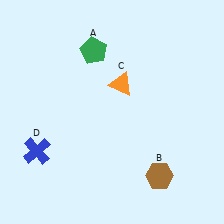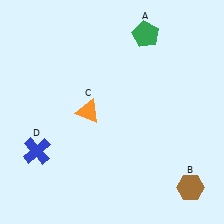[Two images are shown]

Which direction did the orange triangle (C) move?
The orange triangle (C) moved left.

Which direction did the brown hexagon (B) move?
The brown hexagon (B) moved right.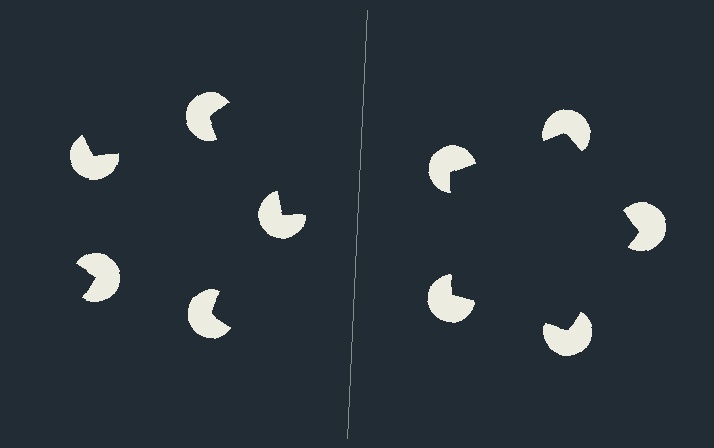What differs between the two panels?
The pac-man discs are positioned identically on both sides; only the wedge orientations differ. On the right they align to a pentagon; on the left they are misaligned.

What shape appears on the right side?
An illusory pentagon.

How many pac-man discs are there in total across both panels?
10 — 5 on each side.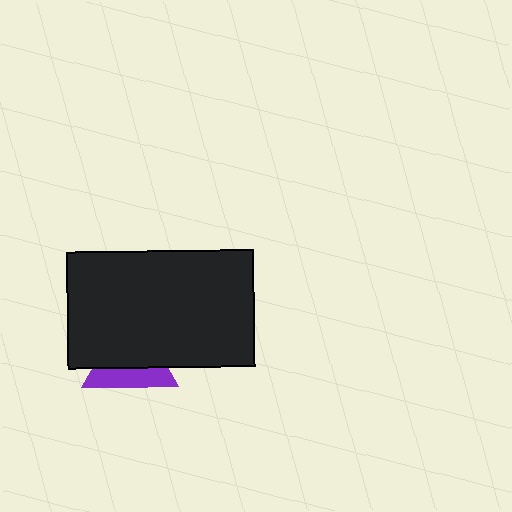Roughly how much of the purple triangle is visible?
A small part of it is visible (roughly 38%).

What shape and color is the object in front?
The object in front is a black rectangle.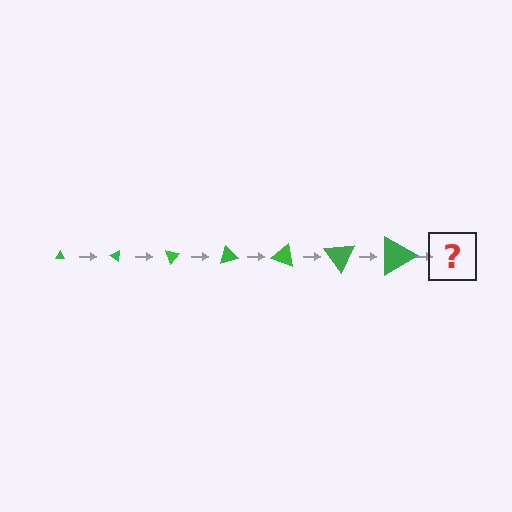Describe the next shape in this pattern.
It should be a triangle, larger than the previous one and rotated 245 degrees from the start.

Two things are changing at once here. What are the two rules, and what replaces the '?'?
The two rules are that the triangle grows larger each step and it rotates 35 degrees each step. The '?' should be a triangle, larger than the previous one and rotated 245 degrees from the start.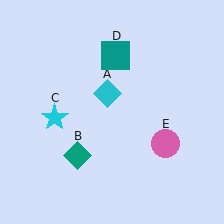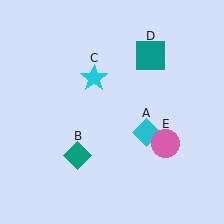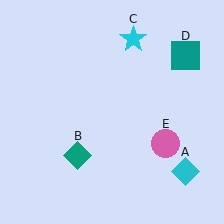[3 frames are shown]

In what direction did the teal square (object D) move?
The teal square (object D) moved right.